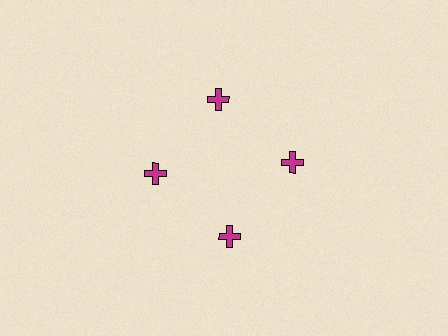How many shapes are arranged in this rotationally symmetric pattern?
There are 4 shapes, arranged in 4 groups of 1.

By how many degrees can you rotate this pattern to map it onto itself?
The pattern maps onto itself every 90 degrees of rotation.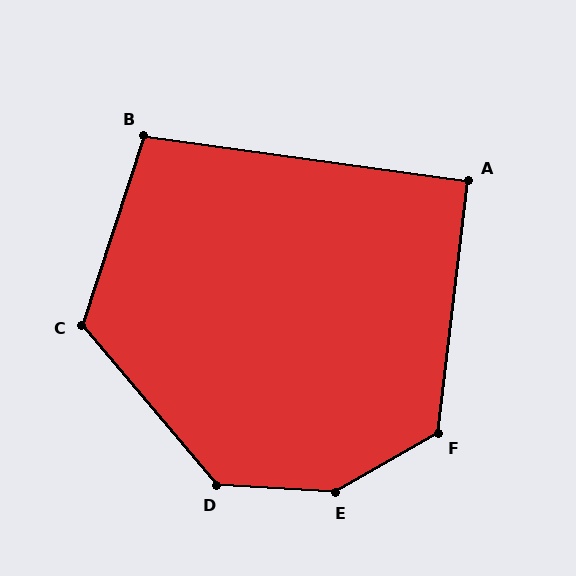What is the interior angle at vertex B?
Approximately 100 degrees (obtuse).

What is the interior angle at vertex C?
Approximately 122 degrees (obtuse).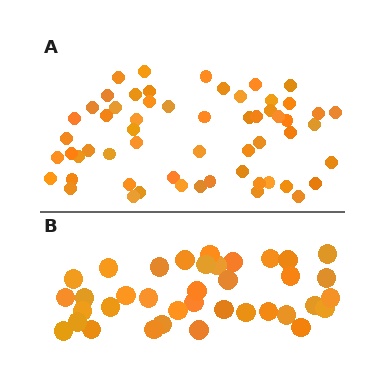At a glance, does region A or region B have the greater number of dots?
Region A (the top region) has more dots.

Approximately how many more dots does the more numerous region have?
Region A has approximately 20 more dots than region B.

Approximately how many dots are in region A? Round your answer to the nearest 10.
About 60 dots. (The exact count is 58, which rounds to 60.)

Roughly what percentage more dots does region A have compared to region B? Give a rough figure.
About 55% more.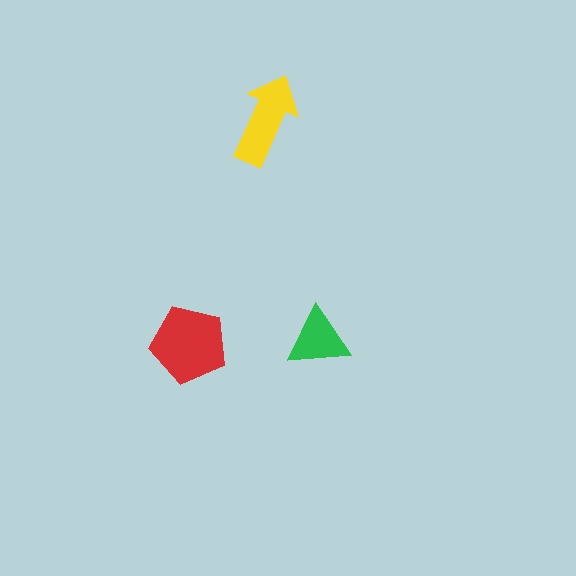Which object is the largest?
The red pentagon.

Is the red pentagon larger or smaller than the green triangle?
Larger.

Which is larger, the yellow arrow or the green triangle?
The yellow arrow.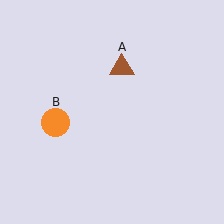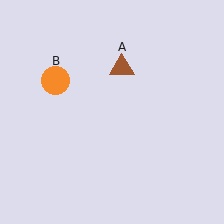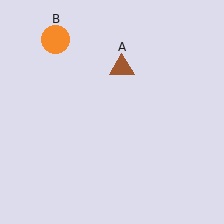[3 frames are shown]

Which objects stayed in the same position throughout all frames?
Brown triangle (object A) remained stationary.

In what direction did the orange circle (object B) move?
The orange circle (object B) moved up.